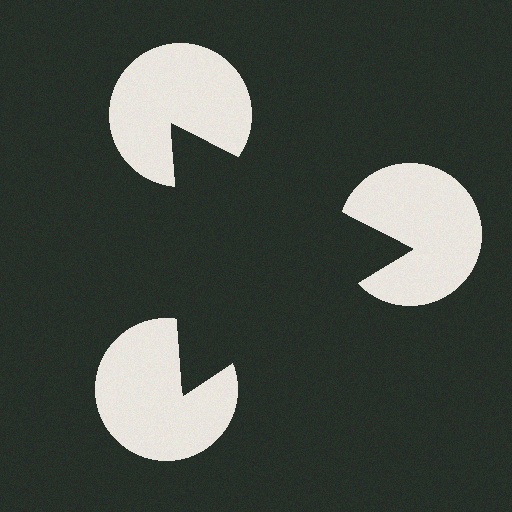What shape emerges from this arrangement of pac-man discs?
An illusory triangle — its edges are inferred from the aligned wedge cuts in the pac-man discs, not physically drawn.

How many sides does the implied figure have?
3 sides.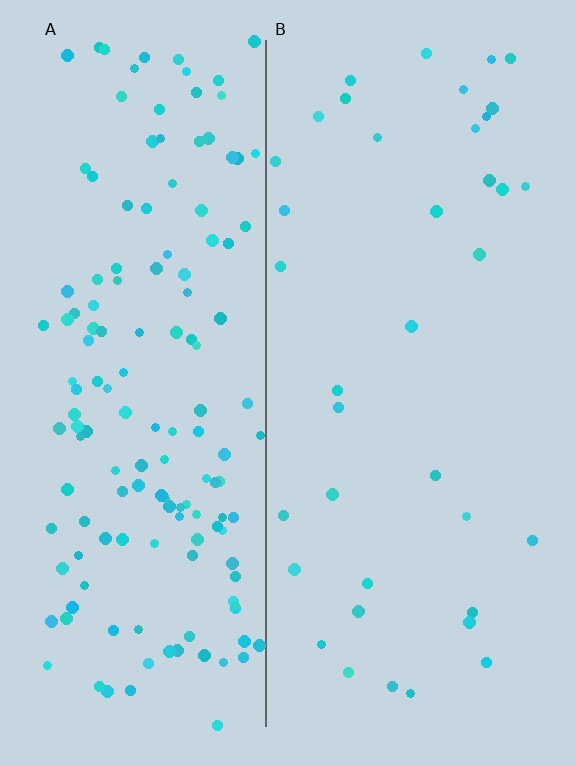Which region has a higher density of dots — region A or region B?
A (the left).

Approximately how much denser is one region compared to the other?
Approximately 4.0× — region A over region B.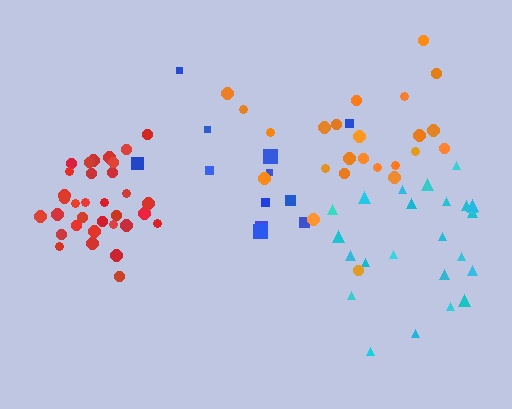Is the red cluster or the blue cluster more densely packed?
Red.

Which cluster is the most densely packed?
Red.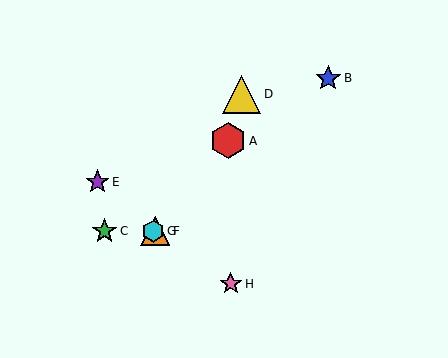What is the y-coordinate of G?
Object G is at y≈231.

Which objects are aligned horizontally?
Objects C, F, G are aligned horizontally.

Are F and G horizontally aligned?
Yes, both are at y≈231.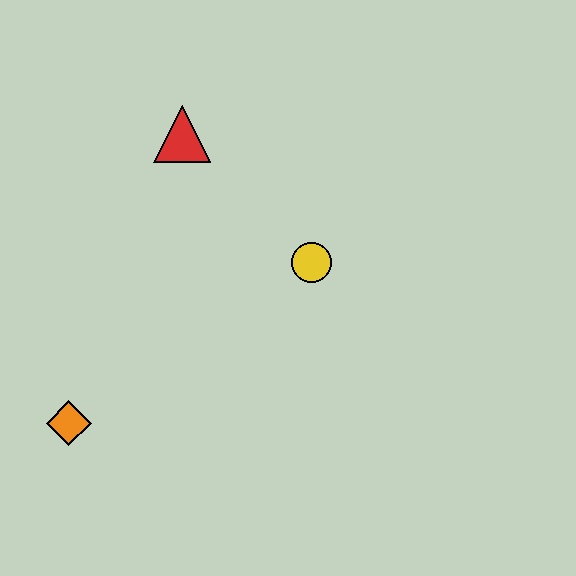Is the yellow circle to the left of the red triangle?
No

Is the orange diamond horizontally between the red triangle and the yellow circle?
No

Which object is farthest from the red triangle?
The orange diamond is farthest from the red triangle.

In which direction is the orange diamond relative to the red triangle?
The orange diamond is below the red triangle.